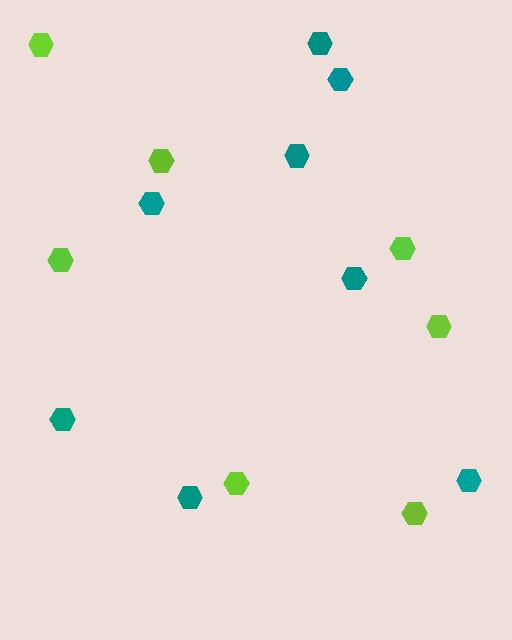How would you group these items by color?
There are 2 groups: one group of teal hexagons (8) and one group of lime hexagons (7).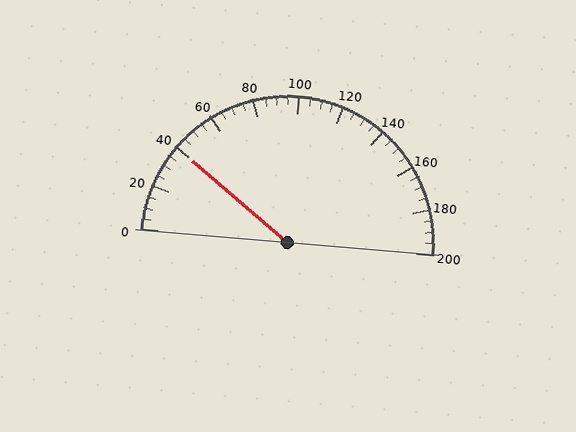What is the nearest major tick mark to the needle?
The nearest major tick mark is 40.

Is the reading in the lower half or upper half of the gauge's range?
The reading is in the lower half of the range (0 to 200).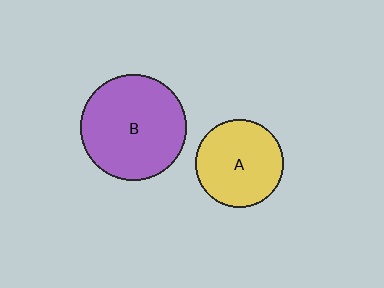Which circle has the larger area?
Circle B (purple).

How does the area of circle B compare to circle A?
Approximately 1.4 times.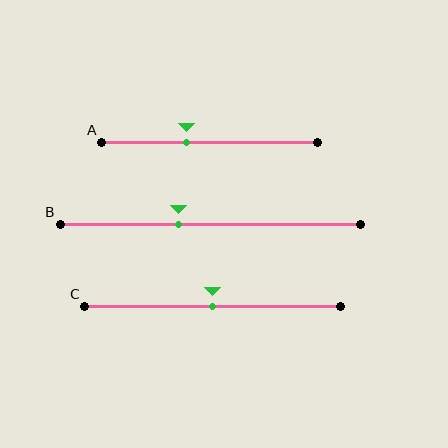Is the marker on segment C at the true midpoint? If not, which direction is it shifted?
Yes, the marker on segment C is at the true midpoint.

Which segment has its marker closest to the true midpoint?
Segment C has its marker closest to the true midpoint.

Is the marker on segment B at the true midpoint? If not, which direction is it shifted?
No, the marker on segment B is shifted to the left by about 11% of the segment length.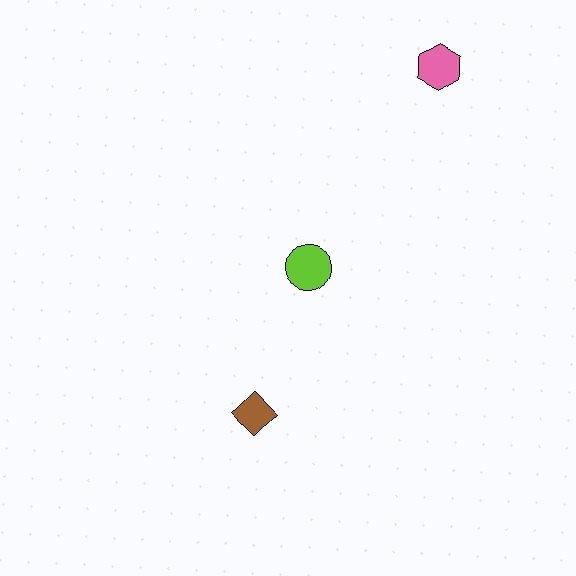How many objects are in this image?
There are 3 objects.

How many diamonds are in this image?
There is 1 diamond.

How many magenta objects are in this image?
There are no magenta objects.